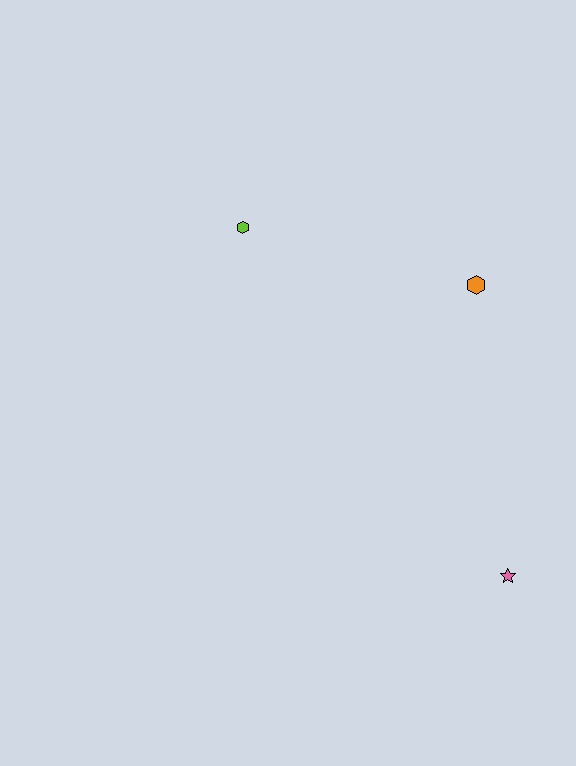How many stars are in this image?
There is 1 star.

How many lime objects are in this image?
There is 1 lime object.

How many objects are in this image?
There are 3 objects.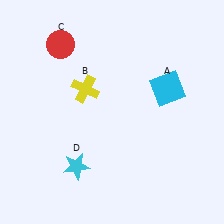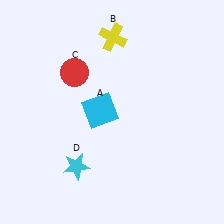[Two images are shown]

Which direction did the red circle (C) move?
The red circle (C) moved down.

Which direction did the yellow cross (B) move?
The yellow cross (B) moved up.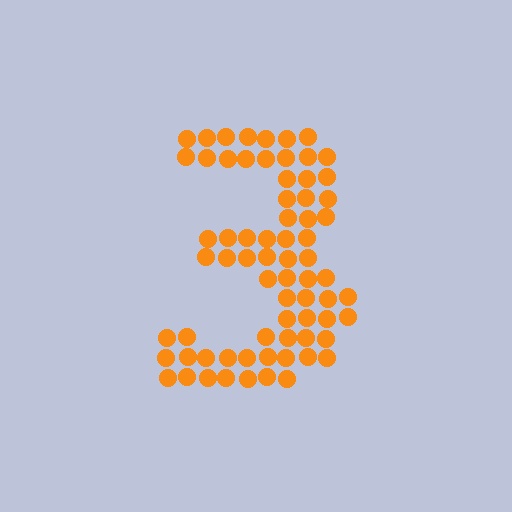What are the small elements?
The small elements are circles.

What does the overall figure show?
The overall figure shows the digit 3.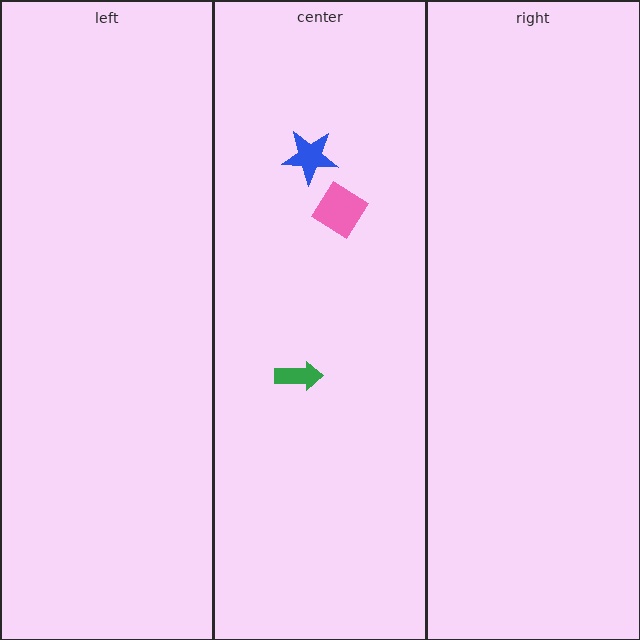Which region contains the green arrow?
The center region.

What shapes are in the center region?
The blue star, the pink diamond, the green arrow.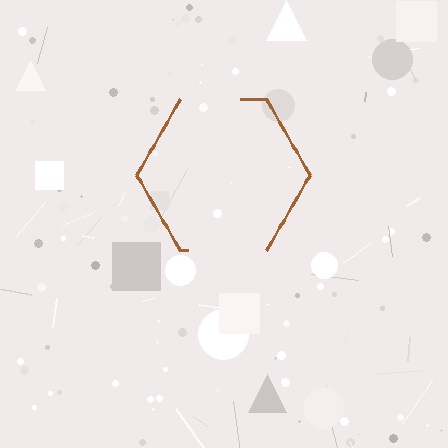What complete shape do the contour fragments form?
The contour fragments form a hexagon.